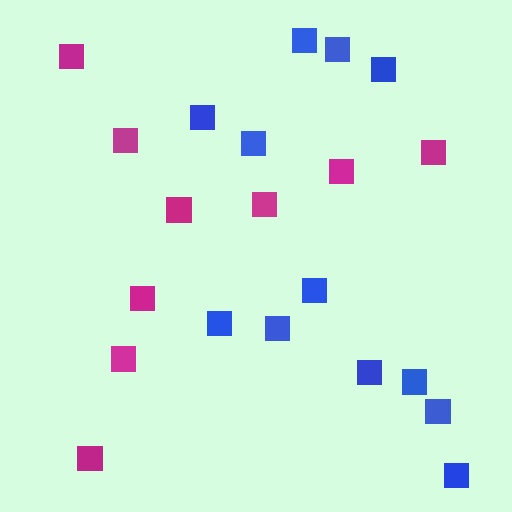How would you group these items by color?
There are 2 groups: one group of magenta squares (9) and one group of blue squares (12).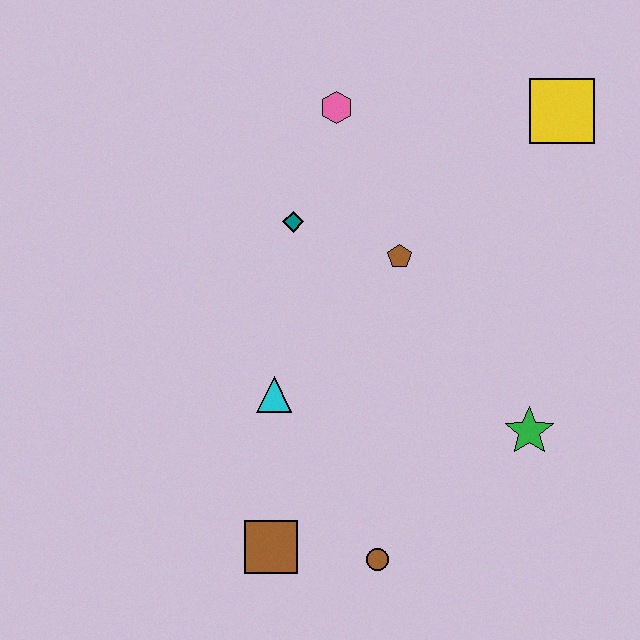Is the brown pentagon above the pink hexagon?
No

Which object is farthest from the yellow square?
The brown square is farthest from the yellow square.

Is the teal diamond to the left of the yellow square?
Yes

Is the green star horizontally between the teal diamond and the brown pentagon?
No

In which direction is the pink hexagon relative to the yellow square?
The pink hexagon is to the left of the yellow square.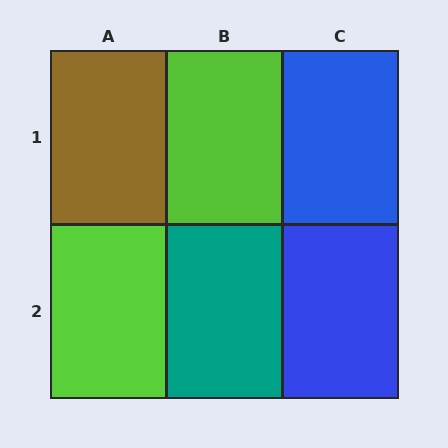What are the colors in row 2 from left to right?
Lime, teal, blue.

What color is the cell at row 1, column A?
Brown.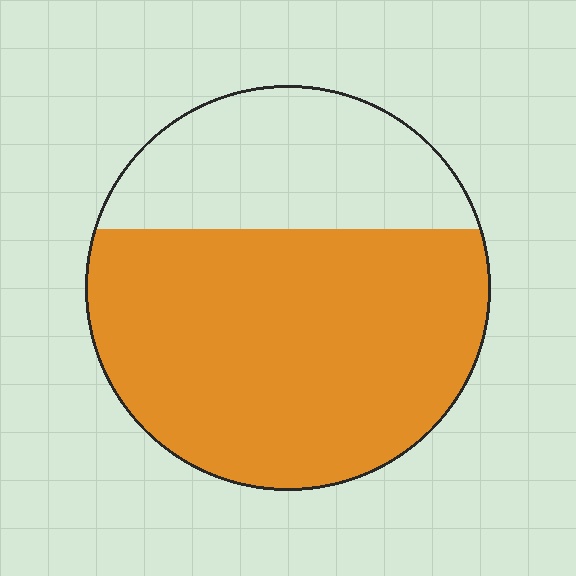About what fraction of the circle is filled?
About two thirds (2/3).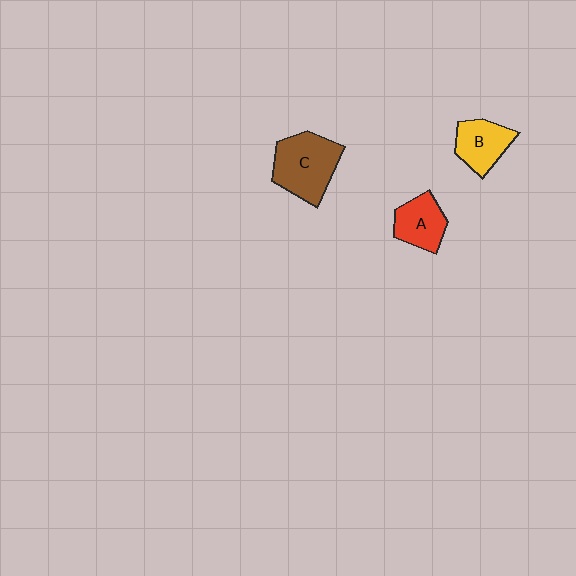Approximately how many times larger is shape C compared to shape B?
Approximately 1.5 times.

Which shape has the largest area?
Shape C (brown).